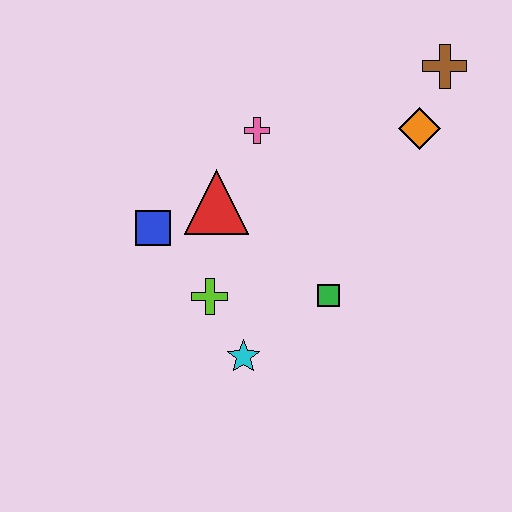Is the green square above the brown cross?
No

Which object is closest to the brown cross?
The orange diamond is closest to the brown cross.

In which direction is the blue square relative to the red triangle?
The blue square is to the left of the red triangle.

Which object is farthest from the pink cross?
The cyan star is farthest from the pink cross.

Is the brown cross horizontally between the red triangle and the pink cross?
No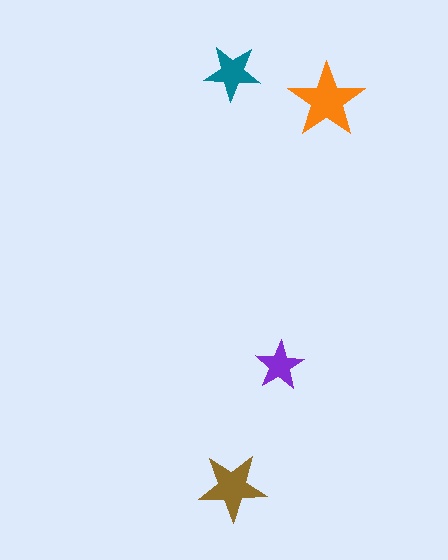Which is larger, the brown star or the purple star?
The brown one.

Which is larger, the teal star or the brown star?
The brown one.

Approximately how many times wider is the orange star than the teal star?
About 1.5 times wider.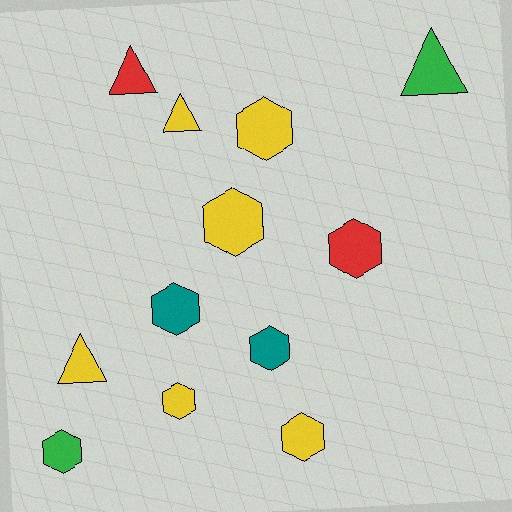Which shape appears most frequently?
Hexagon, with 8 objects.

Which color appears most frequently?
Yellow, with 6 objects.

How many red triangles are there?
There is 1 red triangle.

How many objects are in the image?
There are 12 objects.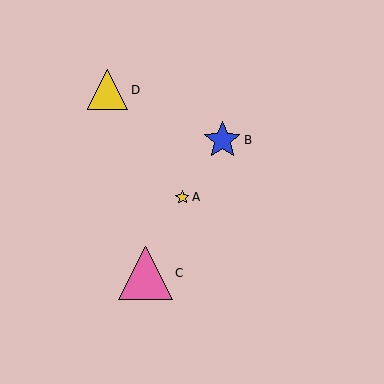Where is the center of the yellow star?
The center of the yellow star is at (182, 197).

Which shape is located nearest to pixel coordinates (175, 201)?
The yellow star (labeled A) at (182, 197) is nearest to that location.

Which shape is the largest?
The pink triangle (labeled C) is the largest.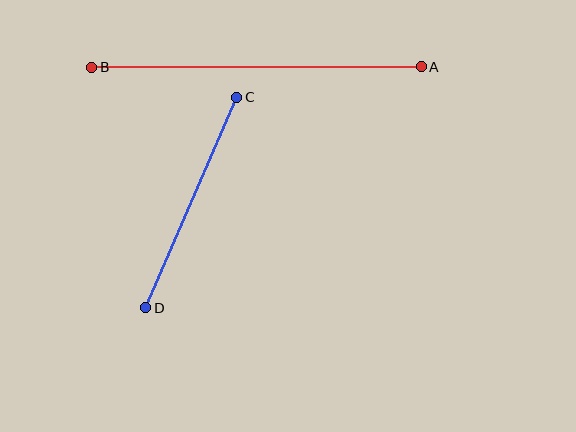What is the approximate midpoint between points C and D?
The midpoint is at approximately (191, 202) pixels.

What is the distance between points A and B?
The distance is approximately 329 pixels.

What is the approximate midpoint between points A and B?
The midpoint is at approximately (256, 67) pixels.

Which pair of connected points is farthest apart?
Points A and B are farthest apart.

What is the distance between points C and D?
The distance is approximately 229 pixels.